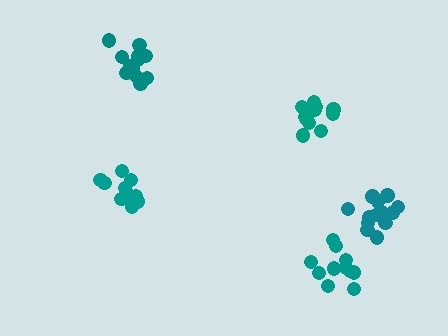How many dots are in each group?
Group 1: 11 dots, Group 2: 11 dots, Group 3: 12 dots, Group 4: 13 dots, Group 5: 15 dots (62 total).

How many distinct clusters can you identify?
There are 5 distinct clusters.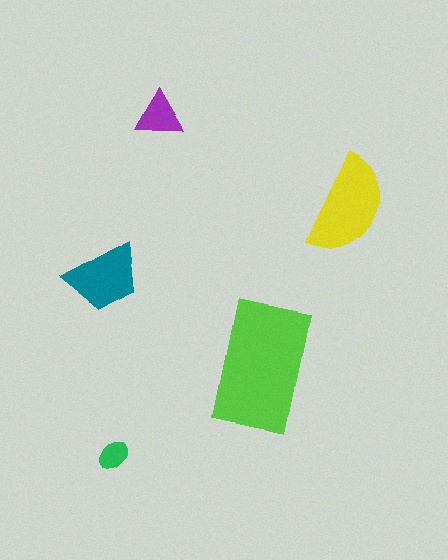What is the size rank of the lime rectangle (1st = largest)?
1st.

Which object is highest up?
The purple triangle is topmost.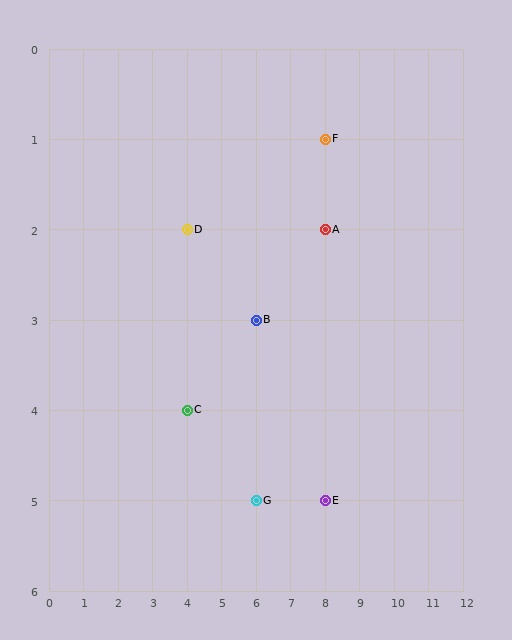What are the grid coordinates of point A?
Point A is at grid coordinates (8, 2).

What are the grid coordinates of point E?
Point E is at grid coordinates (8, 5).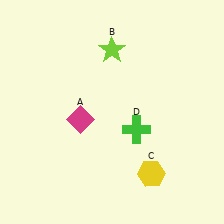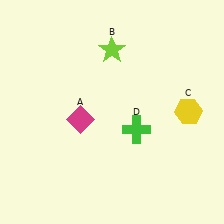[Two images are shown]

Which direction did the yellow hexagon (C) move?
The yellow hexagon (C) moved up.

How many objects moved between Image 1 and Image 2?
1 object moved between the two images.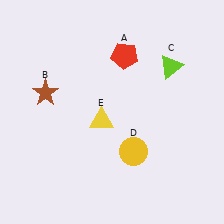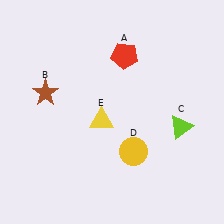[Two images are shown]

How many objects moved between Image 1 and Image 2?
1 object moved between the two images.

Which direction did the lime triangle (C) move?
The lime triangle (C) moved down.